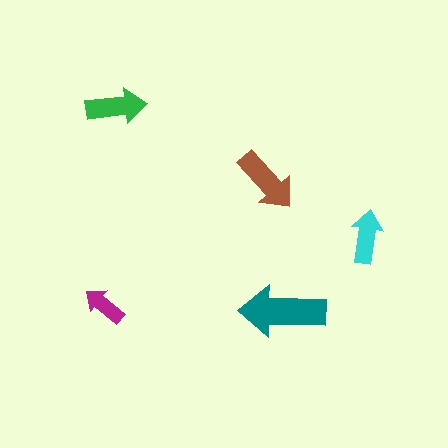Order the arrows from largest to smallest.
the teal one, the brown one, the green one, the cyan one, the magenta one.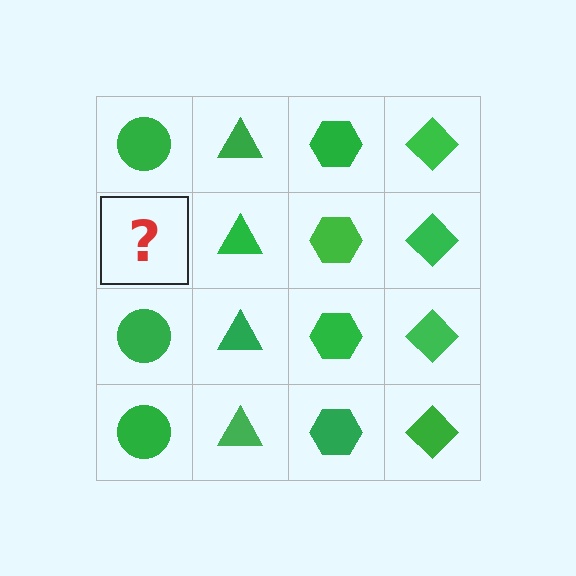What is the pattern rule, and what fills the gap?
The rule is that each column has a consistent shape. The gap should be filled with a green circle.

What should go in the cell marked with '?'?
The missing cell should contain a green circle.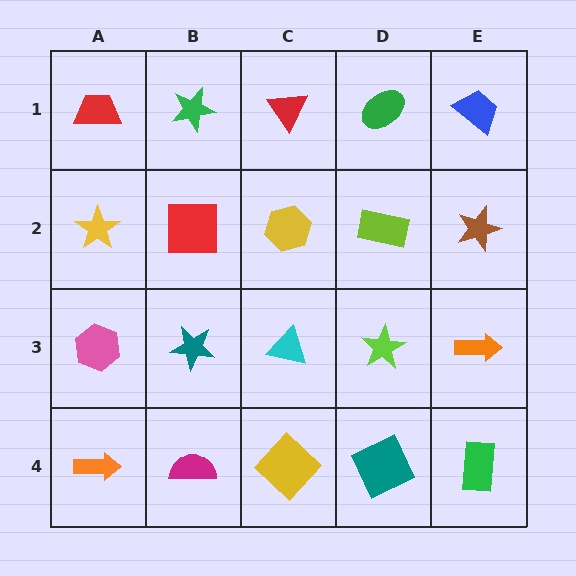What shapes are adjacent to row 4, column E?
An orange arrow (row 3, column E), a teal square (row 4, column D).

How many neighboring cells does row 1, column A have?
2.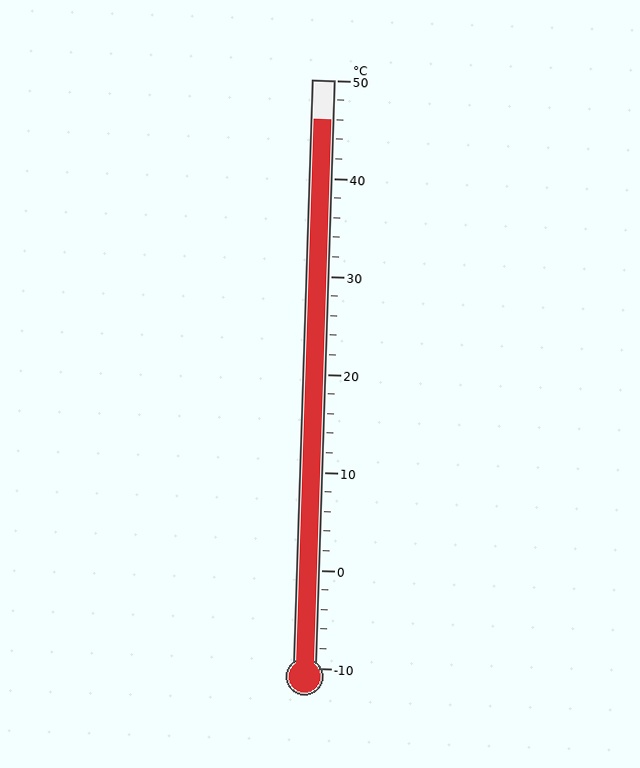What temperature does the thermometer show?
The thermometer shows approximately 46°C.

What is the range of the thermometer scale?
The thermometer scale ranges from -10°C to 50°C.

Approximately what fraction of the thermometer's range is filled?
The thermometer is filled to approximately 95% of its range.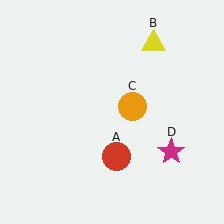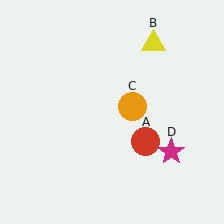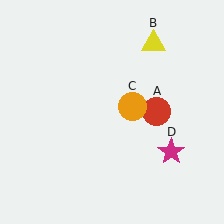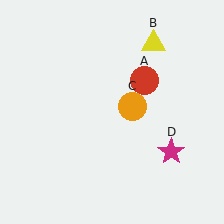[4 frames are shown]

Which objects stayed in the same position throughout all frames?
Yellow triangle (object B) and orange circle (object C) and magenta star (object D) remained stationary.